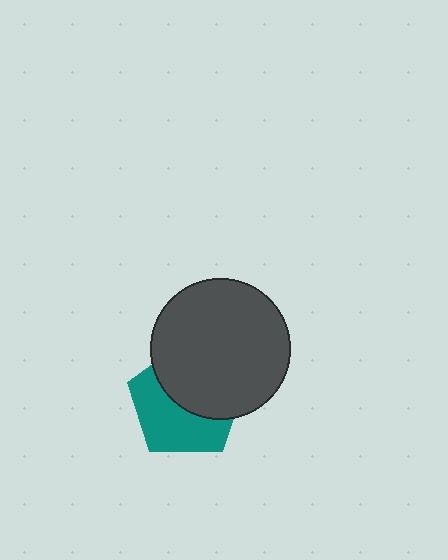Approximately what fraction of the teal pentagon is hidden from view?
Roughly 51% of the teal pentagon is hidden behind the dark gray circle.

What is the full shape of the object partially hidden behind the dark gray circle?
The partially hidden object is a teal pentagon.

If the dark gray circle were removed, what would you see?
You would see the complete teal pentagon.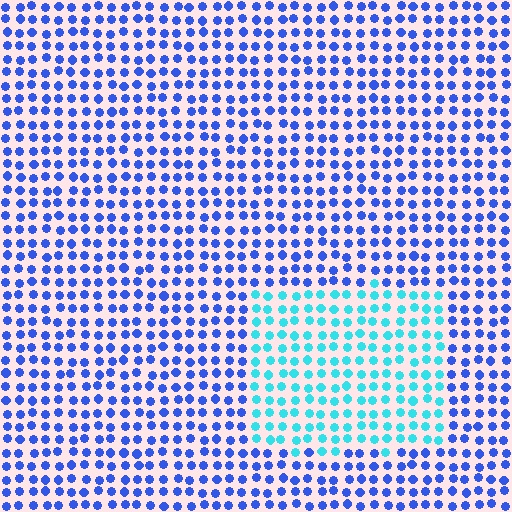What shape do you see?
I see a rectangle.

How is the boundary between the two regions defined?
The boundary is defined purely by a slight shift in hue (about 45 degrees). Spacing, size, and orientation are identical on both sides.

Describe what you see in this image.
The image is filled with small blue elements in a uniform arrangement. A rectangle-shaped region is visible where the elements are tinted to a slightly different hue, forming a subtle color boundary.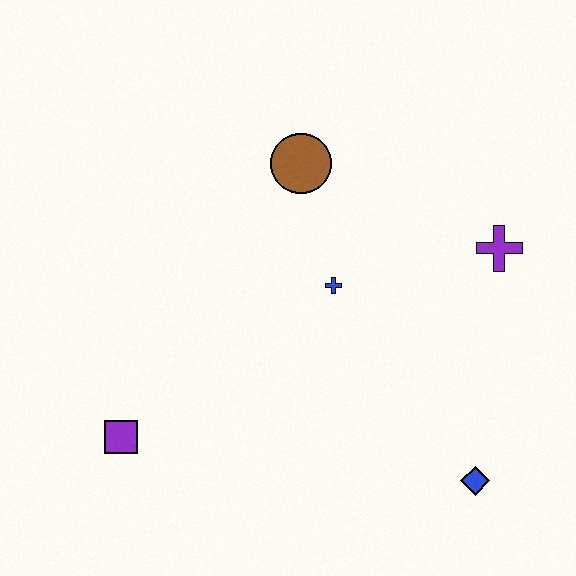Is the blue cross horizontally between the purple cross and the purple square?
Yes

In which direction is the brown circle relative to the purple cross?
The brown circle is to the left of the purple cross.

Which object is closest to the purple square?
The blue cross is closest to the purple square.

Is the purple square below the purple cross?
Yes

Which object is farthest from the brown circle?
The blue diamond is farthest from the brown circle.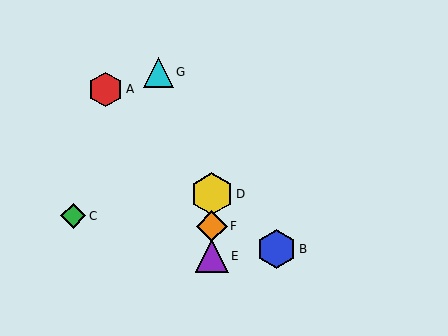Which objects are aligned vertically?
Objects D, E, F are aligned vertically.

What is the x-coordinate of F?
Object F is at x≈212.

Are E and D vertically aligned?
Yes, both are at x≈212.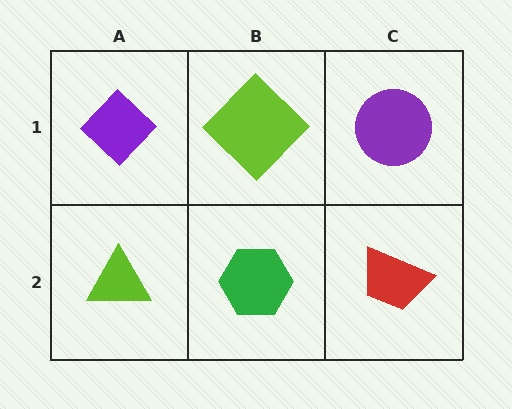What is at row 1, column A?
A purple diamond.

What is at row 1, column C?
A purple circle.